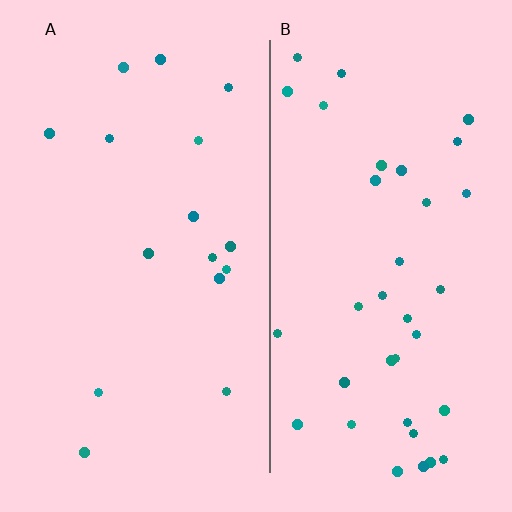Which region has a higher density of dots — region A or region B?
B (the right).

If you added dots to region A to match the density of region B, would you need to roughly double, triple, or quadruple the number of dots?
Approximately double.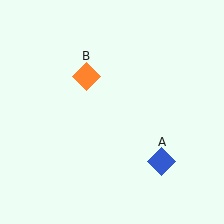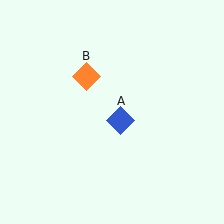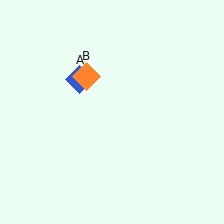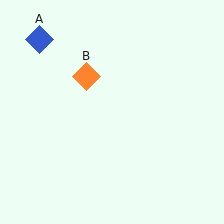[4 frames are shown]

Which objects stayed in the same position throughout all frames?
Orange diamond (object B) remained stationary.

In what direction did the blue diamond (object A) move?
The blue diamond (object A) moved up and to the left.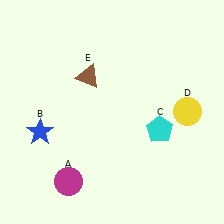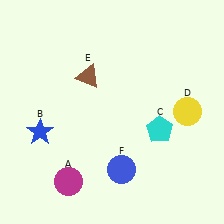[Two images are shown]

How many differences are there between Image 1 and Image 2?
There is 1 difference between the two images.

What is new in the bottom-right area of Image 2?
A blue circle (F) was added in the bottom-right area of Image 2.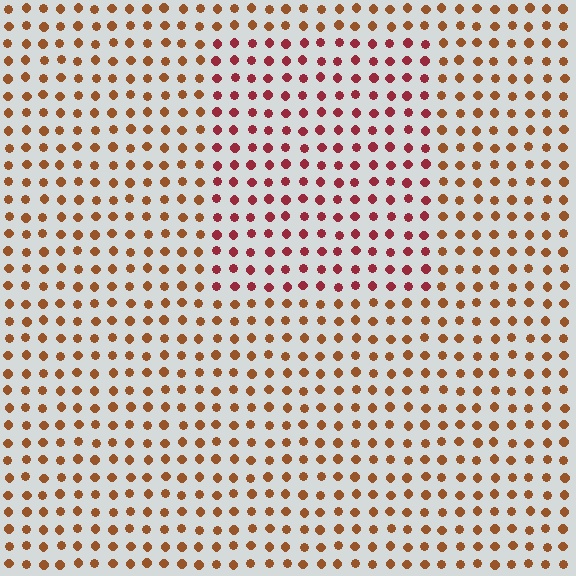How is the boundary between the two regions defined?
The boundary is defined purely by a slight shift in hue (about 33 degrees). Spacing, size, and orientation are identical on both sides.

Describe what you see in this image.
The image is filled with small brown elements in a uniform arrangement. A rectangle-shaped region is visible where the elements are tinted to a slightly different hue, forming a subtle color boundary.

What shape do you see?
I see a rectangle.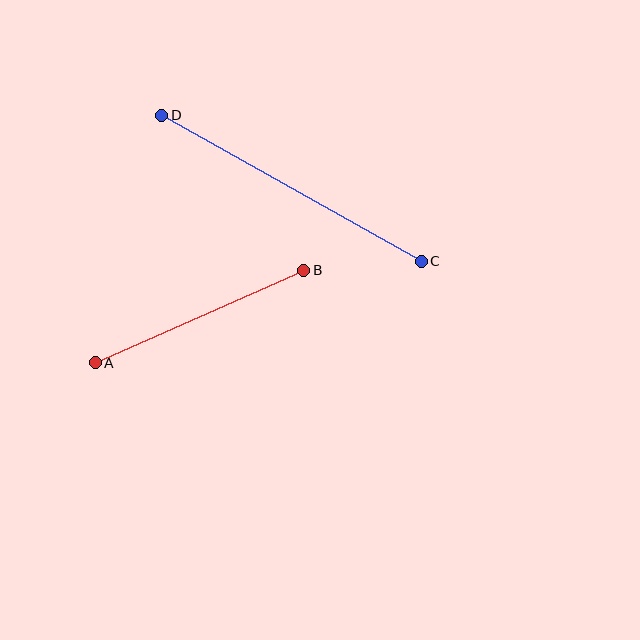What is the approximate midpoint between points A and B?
The midpoint is at approximately (199, 317) pixels.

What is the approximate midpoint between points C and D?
The midpoint is at approximately (292, 188) pixels.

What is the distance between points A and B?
The distance is approximately 228 pixels.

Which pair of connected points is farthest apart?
Points C and D are farthest apart.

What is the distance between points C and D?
The distance is approximately 298 pixels.